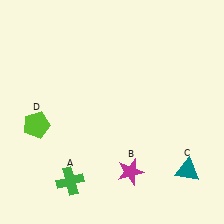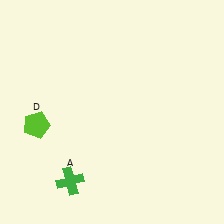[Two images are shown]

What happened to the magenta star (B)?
The magenta star (B) was removed in Image 2. It was in the bottom-right area of Image 1.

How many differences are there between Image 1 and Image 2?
There are 2 differences between the two images.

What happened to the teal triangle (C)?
The teal triangle (C) was removed in Image 2. It was in the bottom-right area of Image 1.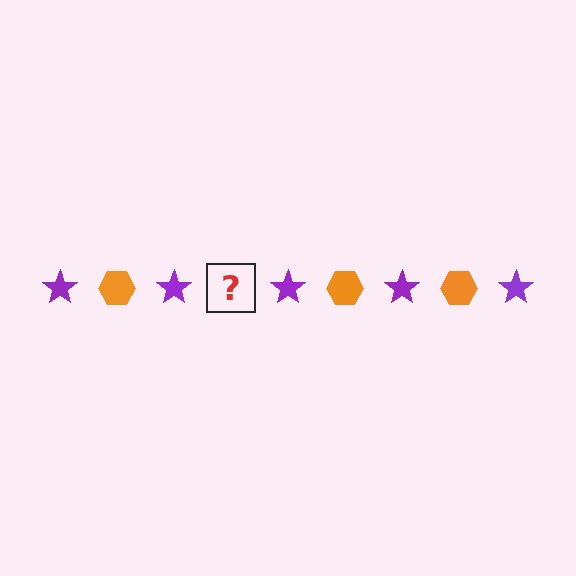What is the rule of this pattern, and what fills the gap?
The rule is that the pattern alternates between purple star and orange hexagon. The gap should be filled with an orange hexagon.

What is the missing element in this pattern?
The missing element is an orange hexagon.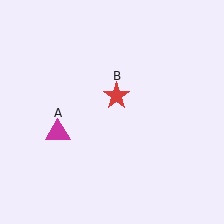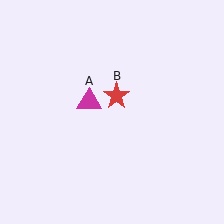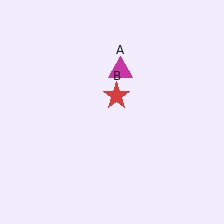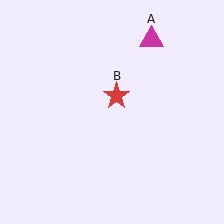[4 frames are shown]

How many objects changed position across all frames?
1 object changed position: magenta triangle (object A).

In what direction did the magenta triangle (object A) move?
The magenta triangle (object A) moved up and to the right.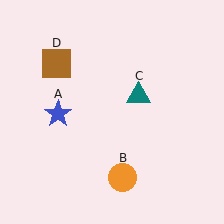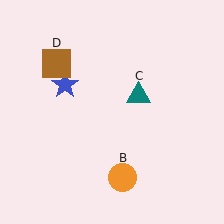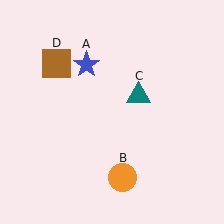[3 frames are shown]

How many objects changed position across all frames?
1 object changed position: blue star (object A).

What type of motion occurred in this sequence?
The blue star (object A) rotated clockwise around the center of the scene.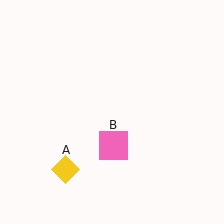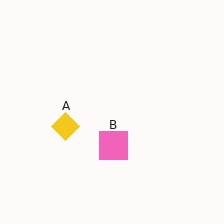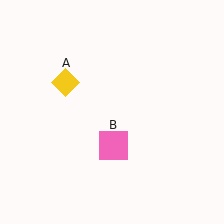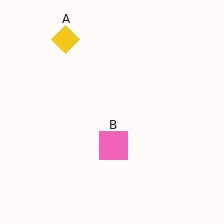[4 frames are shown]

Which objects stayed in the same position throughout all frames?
Pink square (object B) remained stationary.